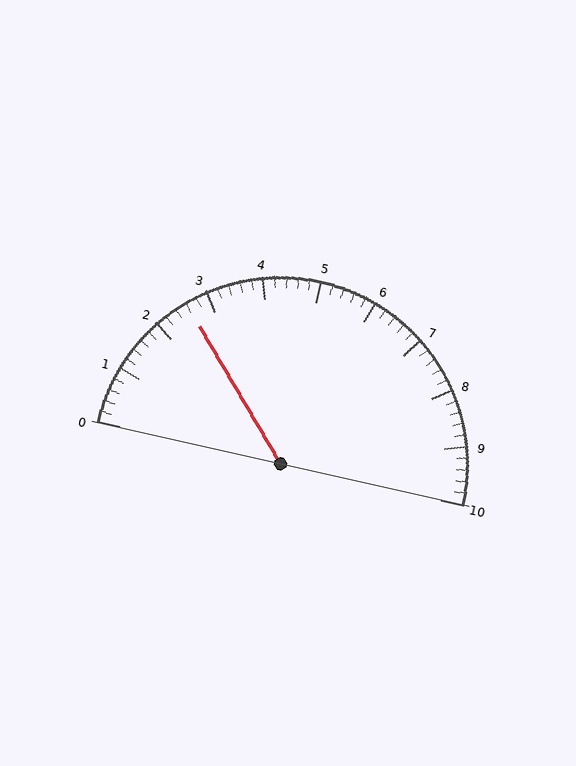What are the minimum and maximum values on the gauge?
The gauge ranges from 0 to 10.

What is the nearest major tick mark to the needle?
The nearest major tick mark is 3.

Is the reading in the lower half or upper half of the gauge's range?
The reading is in the lower half of the range (0 to 10).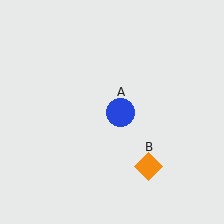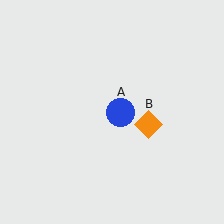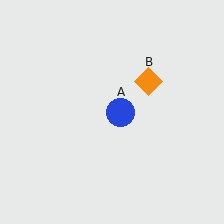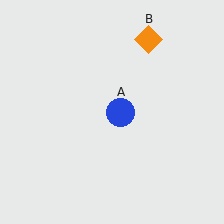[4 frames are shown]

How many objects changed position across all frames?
1 object changed position: orange diamond (object B).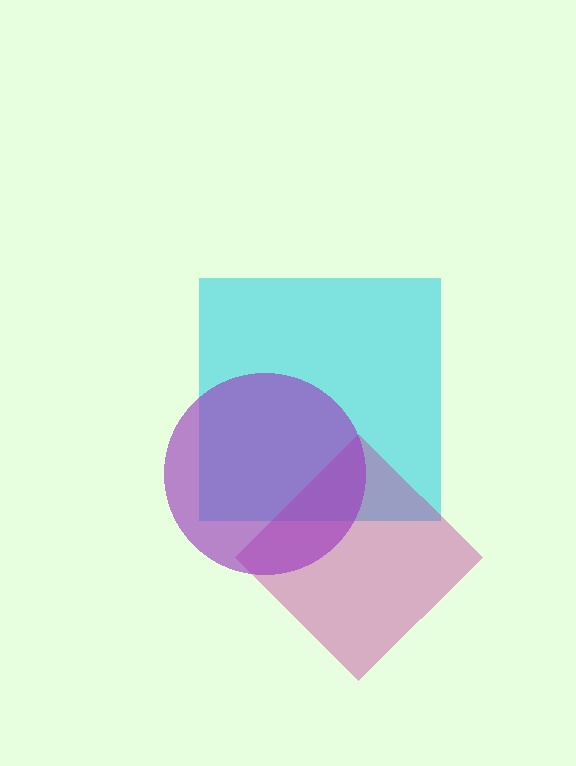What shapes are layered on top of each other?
The layered shapes are: a cyan square, a magenta diamond, a purple circle.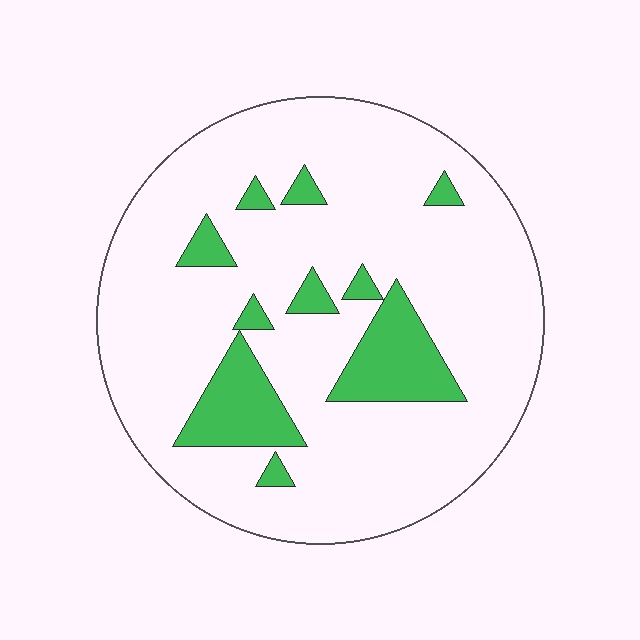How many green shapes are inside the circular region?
10.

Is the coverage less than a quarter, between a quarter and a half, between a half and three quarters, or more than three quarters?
Less than a quarter.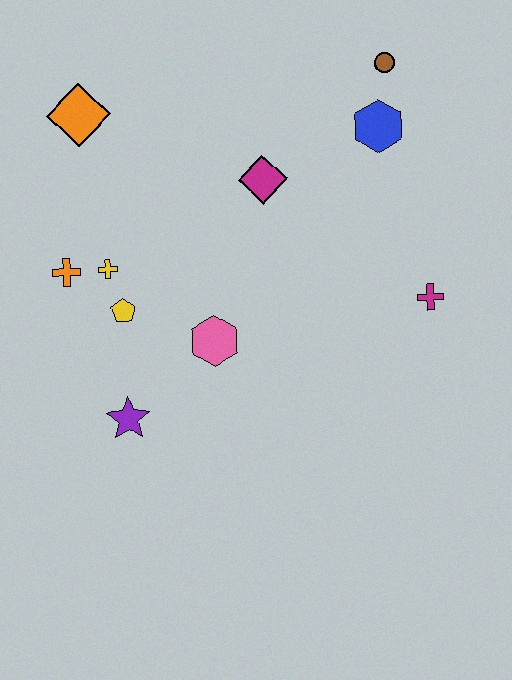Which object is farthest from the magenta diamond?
The purple star is farthest from the magenta diamond.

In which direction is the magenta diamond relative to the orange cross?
The magenta diamond is to the right of the orange cross.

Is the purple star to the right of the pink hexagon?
No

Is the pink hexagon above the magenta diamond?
No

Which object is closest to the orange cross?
The yellow cross is closest to the orange cross.